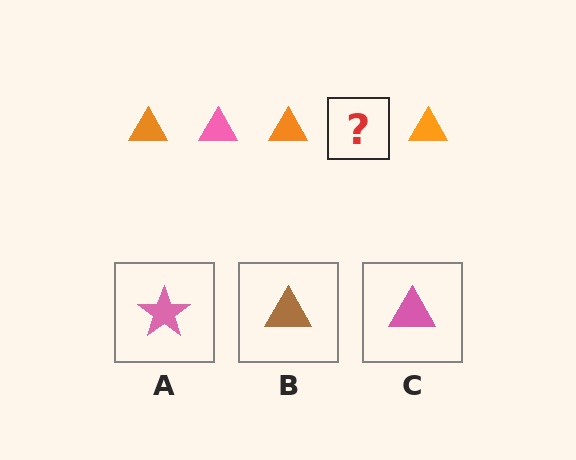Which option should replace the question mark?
Option C.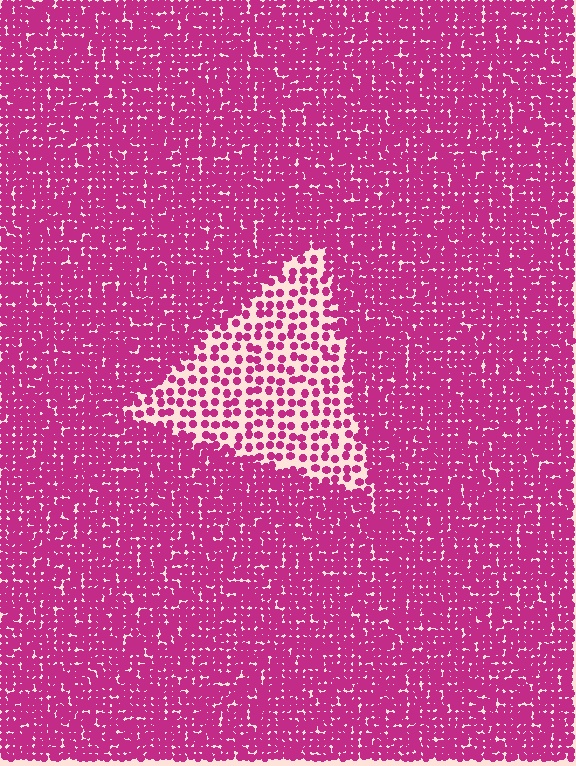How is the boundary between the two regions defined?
The boundary is defined by a change in element density (approximately 2.5x ratio). All elements are the same color, size, and shape.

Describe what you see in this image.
The image contains small magenta elements arranged at two different densities. A triangle-shaped region is visible where the elements are less densely packed than the surrounding area.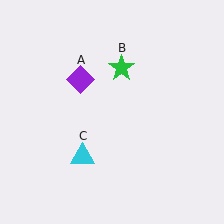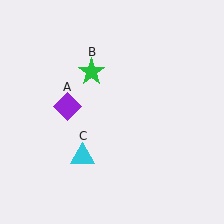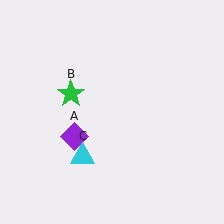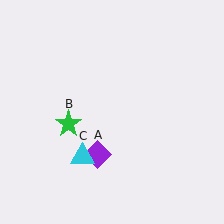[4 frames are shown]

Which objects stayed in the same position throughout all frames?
Cyan triangle (object C) remained stationary.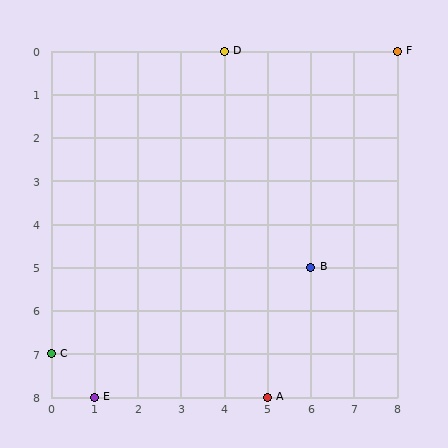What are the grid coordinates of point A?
Point A is at grid coordinates (5, 8).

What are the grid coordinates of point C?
Point C is at grid coordinates (0, 7).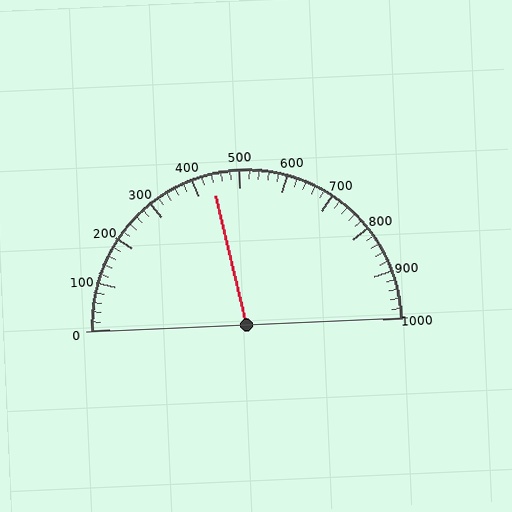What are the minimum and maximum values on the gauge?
The gauge ranges from 0 to 1000.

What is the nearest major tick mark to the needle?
The nearest major tick mark is 400.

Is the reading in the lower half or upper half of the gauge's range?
The reading is in the lower half of the range (0 to 1000).